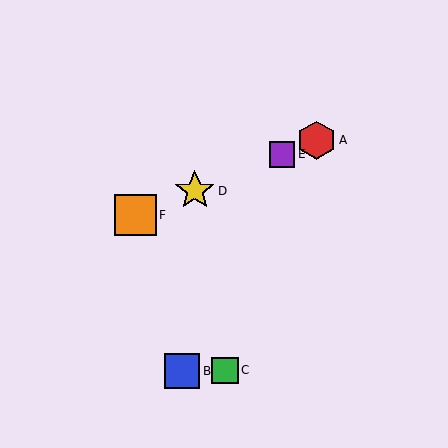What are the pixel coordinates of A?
Object A is at (317, 140).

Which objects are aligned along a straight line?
Objects A, D, E, F are aligned along a straight line.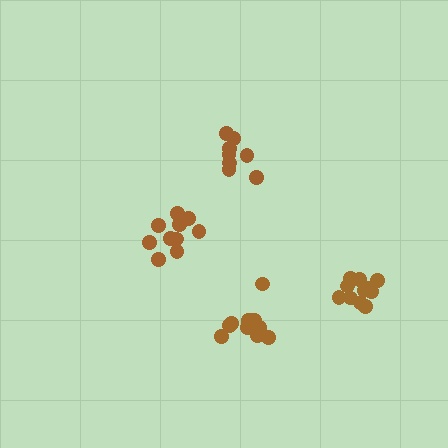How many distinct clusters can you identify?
There are 4 distinct clusters.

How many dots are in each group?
Group 1: 11 dots, Group 2: 11 dots, Group 3: 8 dots, Group 4: 12 dots (42 total).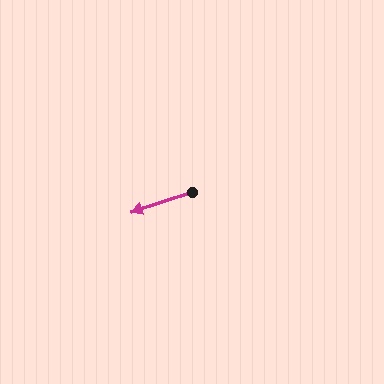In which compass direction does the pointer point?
West.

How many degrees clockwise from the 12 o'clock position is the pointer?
Approximately 252 degrees.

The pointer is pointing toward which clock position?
Roughly 8 o'clock.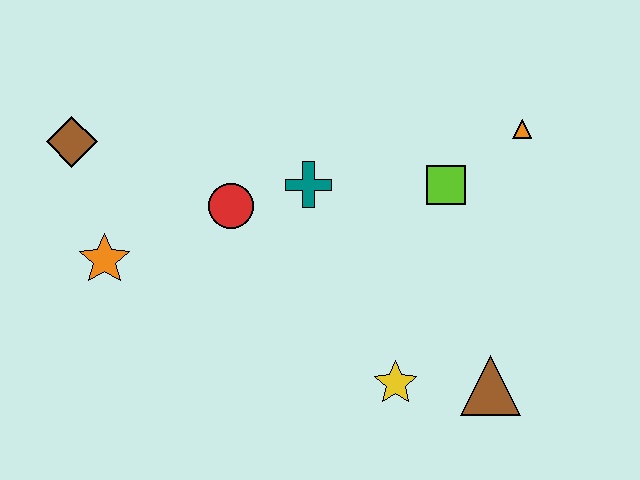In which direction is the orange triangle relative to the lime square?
The orange triangle is to the right of the lime square.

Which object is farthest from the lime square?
The brown diamond is farthest from the lime square.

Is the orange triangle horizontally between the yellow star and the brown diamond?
No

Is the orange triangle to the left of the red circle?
No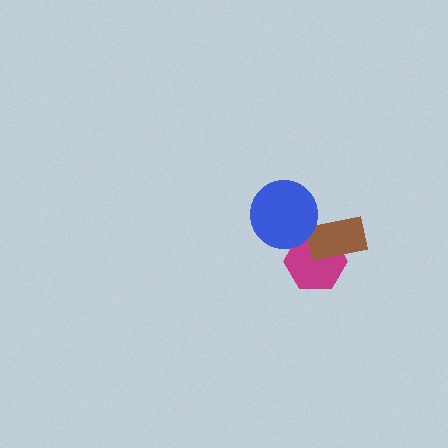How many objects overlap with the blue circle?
1 object overlaps with the blue circle.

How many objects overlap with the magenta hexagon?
2 objects overlap with the magenta hexagon.